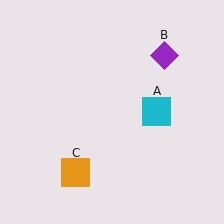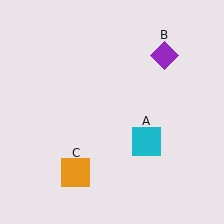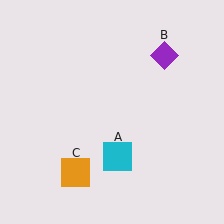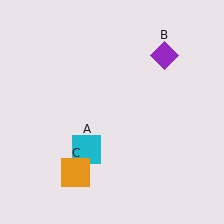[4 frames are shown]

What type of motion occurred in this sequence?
The cyan square (object A) rotated clockwise around the center of the scene.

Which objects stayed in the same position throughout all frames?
Purple diamond (object B) and orange square (object C) remained stationary.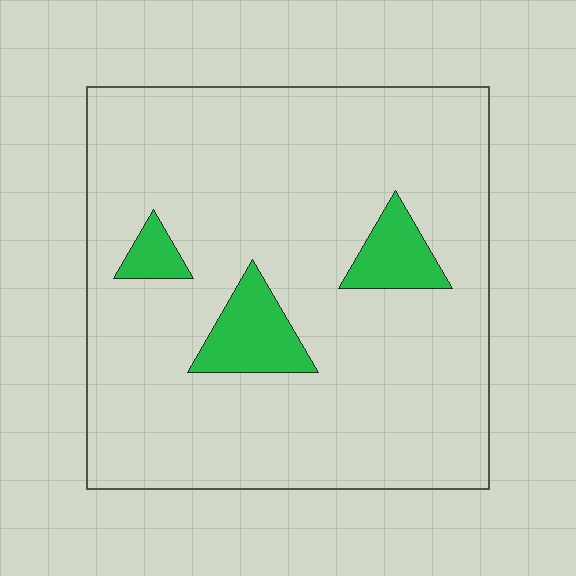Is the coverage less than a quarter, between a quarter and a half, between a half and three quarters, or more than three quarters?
Less than a quarter.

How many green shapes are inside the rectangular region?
3.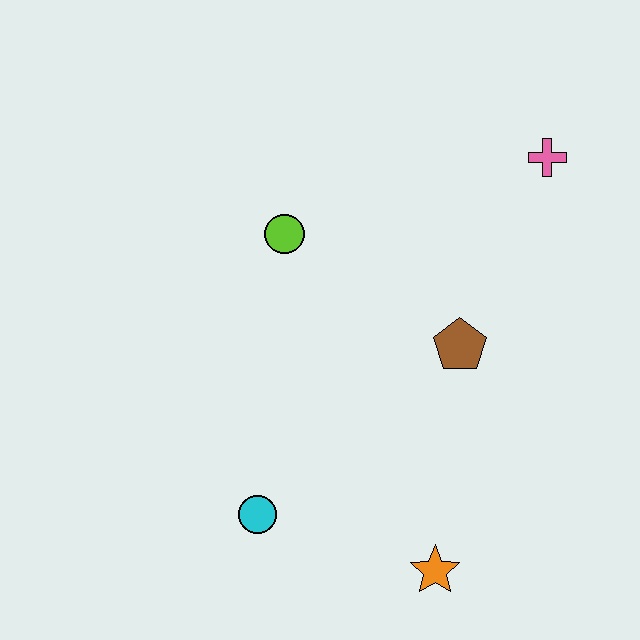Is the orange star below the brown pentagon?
Yes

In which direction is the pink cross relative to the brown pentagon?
The pink cross is above the brown pentagon.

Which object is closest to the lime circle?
The brown pentagon is closest to the lime circle.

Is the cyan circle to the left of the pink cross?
Yes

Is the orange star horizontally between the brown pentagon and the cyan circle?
Yes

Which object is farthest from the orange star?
The pink cross is farthest from the orange star.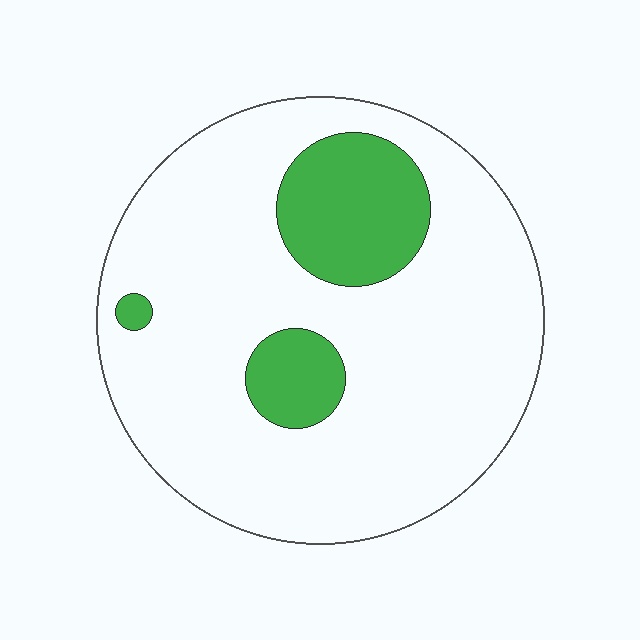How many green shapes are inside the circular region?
3.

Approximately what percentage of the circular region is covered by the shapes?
Approximately 20%.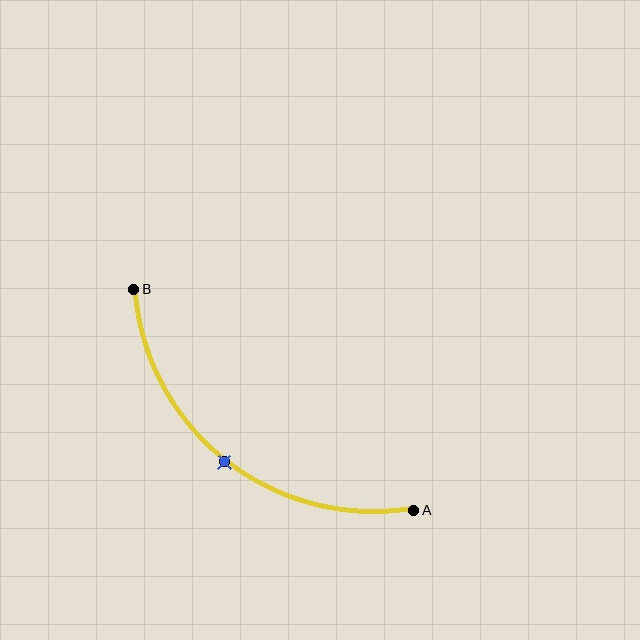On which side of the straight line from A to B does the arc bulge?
The arc bulges below and to the left of the straight line connecting A and B.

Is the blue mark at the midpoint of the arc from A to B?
Yes. The blue mark lies on the arc at equal arc-length from both A and B — it is the arc midpoint.